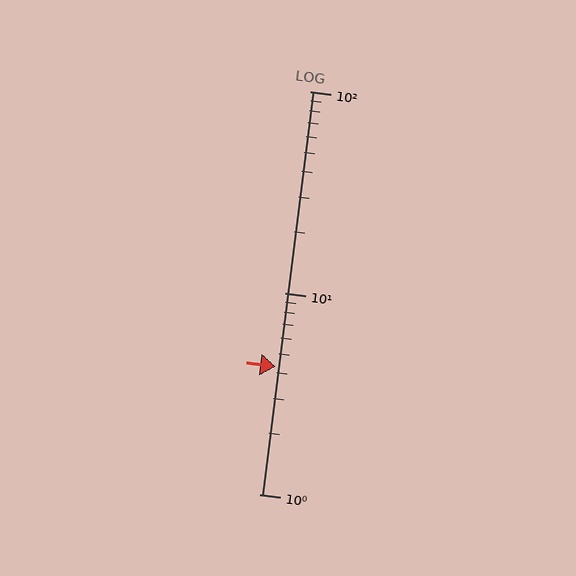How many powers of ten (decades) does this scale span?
The scale spans 2 decades, from 1 to 100.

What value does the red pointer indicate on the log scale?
The pointer indicates approximately 4.3.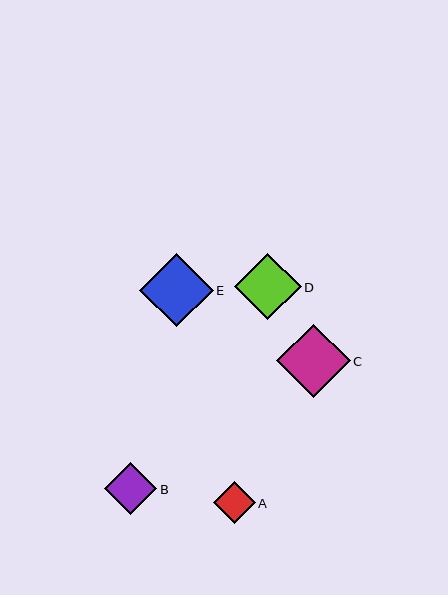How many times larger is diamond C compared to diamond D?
Diamond C is approximately 1.1 times the size of diamond D.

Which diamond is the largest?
Diamond E is the largest with a size of approximately 74 pixels.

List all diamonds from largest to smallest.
From largest to smallest: E, C, D, B, A.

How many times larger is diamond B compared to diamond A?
Diamond B is approximately 1.2 times the size of diamond A.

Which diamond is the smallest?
Diamond A is the smallest with a size of approximately 42 pixels.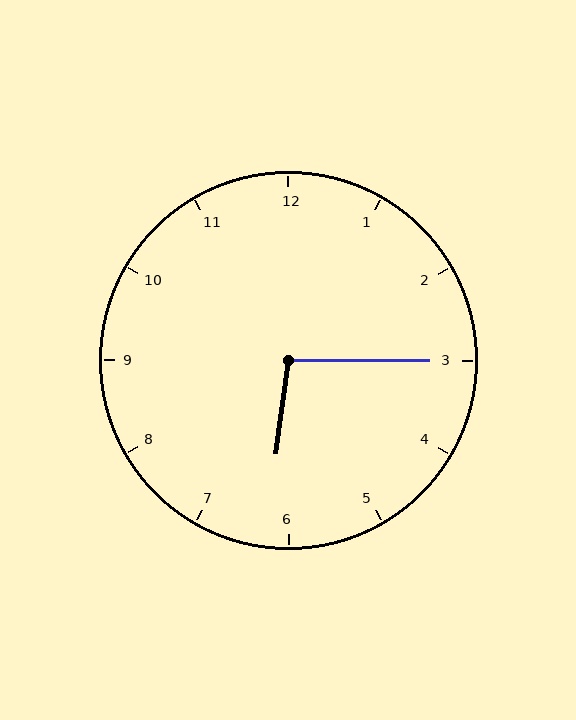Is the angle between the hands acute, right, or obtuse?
It is obtuse.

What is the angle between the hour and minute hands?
Approximately 98 degrees.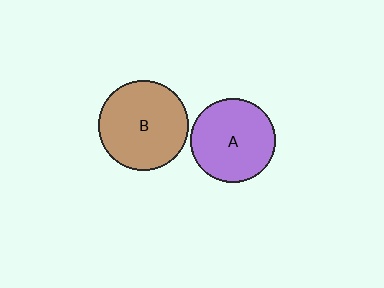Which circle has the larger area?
Circle B (brown).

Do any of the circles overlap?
No, none of the circles overlap.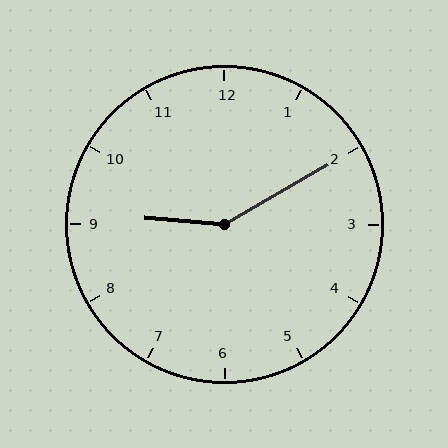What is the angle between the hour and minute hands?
Approximately 145 degrees.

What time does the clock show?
9:10.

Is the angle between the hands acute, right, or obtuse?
It is obtuse.